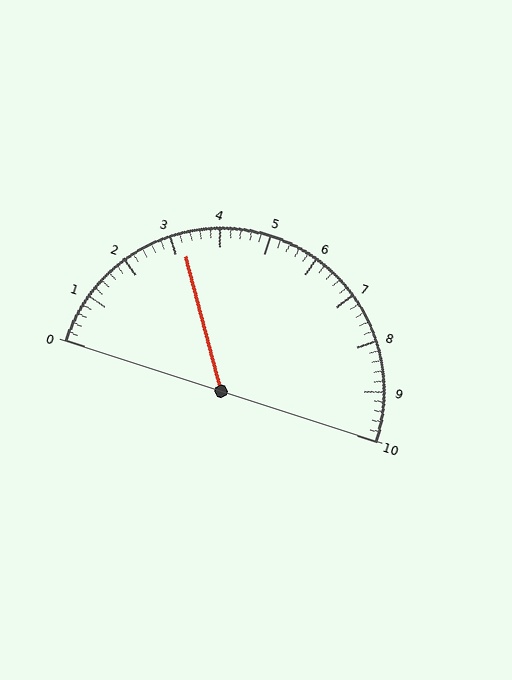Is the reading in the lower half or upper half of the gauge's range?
The reading is in the lower half of the range (0 to 10).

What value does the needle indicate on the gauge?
The needle indicates approximately 3.2.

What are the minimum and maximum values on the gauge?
The gauge ranges from 0 to 10.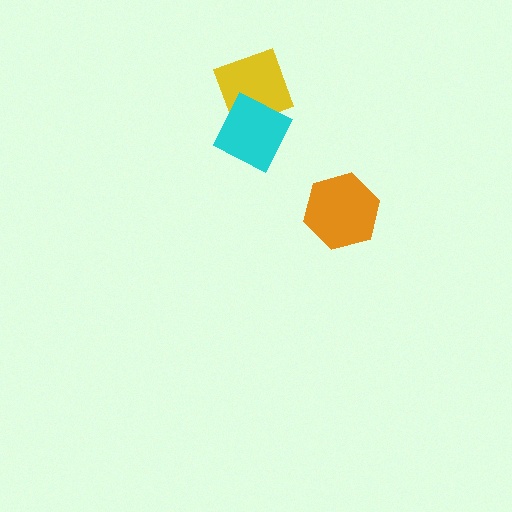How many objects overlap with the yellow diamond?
1 object overlaps with the yellow diamond.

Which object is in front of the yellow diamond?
The cyan square is in front of the yellow diamond.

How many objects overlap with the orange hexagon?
0 objects overlap with the orange hexagon.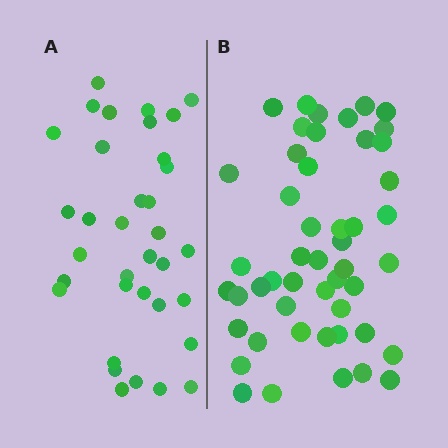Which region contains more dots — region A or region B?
Region B (the right region) has more dots.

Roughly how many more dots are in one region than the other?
Region B has approximately 15 more dots than region A.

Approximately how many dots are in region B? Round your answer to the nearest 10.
About 50 dots. (The exact count is 49, which rounds to 50.)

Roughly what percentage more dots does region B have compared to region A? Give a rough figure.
About 40% more.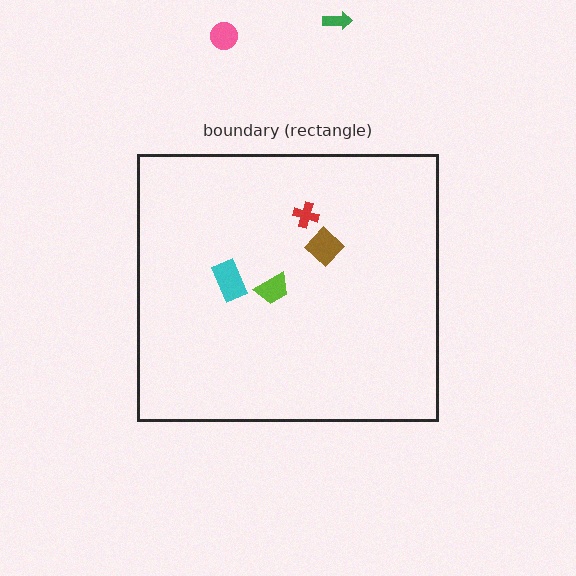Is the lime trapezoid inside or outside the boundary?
Inside.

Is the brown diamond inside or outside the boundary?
Inside.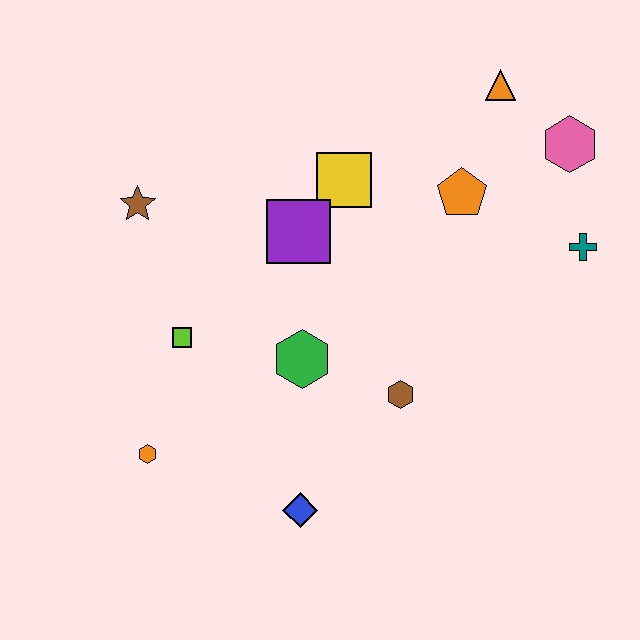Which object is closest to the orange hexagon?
The lime square is closest to the orange hexagon.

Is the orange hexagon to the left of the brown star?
No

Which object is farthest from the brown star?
The teal cross is farthest from the brown star.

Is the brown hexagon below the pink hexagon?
Yes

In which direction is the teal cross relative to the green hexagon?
The teal cross is to the right of the green hexagon.